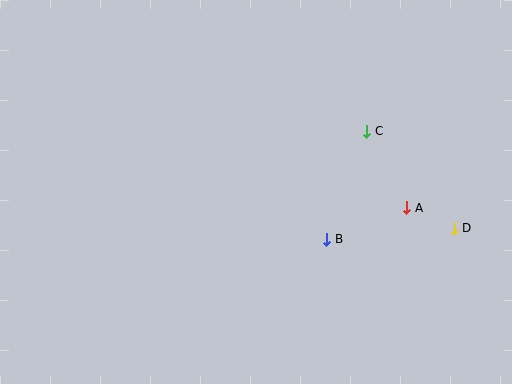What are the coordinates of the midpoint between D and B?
The midpoint between D and B is at (391, 234).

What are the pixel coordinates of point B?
Point B is at (327, 239).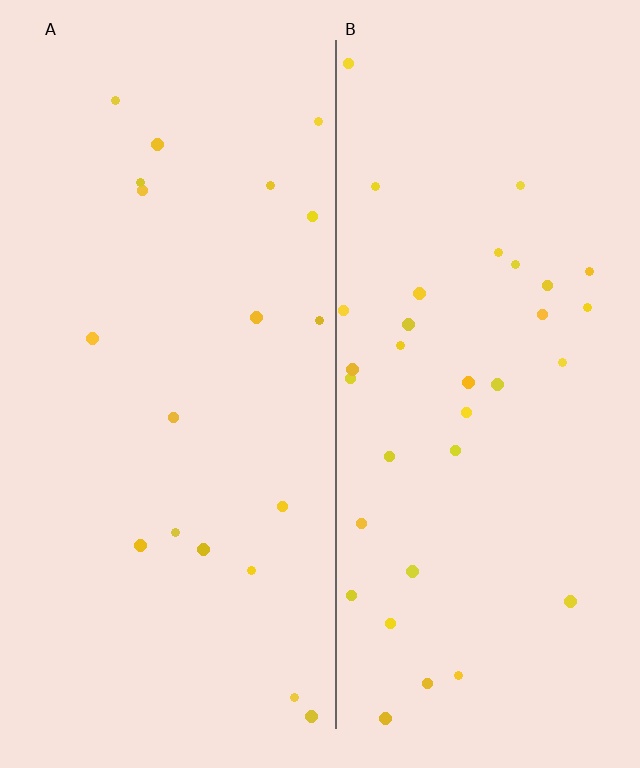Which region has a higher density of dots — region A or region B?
B (the right).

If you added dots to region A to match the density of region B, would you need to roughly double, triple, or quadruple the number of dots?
Approximately double.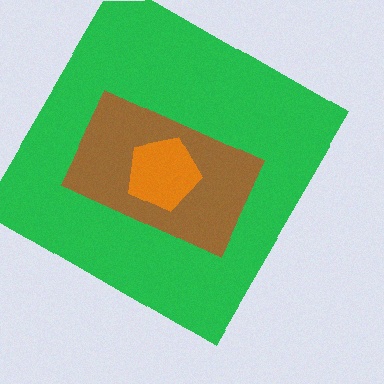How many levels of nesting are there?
3.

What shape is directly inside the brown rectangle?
The orange pentagon.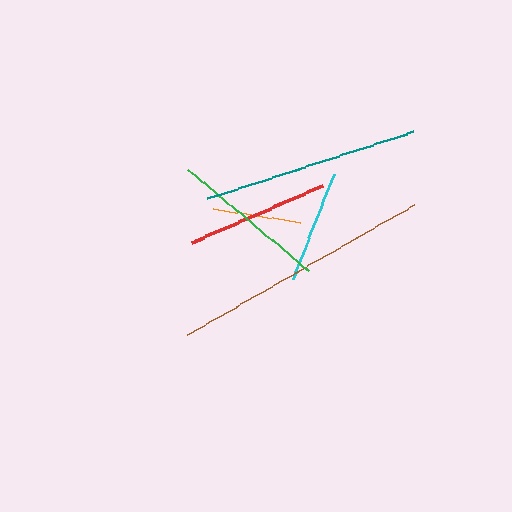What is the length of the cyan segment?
The cyan segment is approximately 113 pixels long.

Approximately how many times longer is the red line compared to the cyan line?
The red line is approximately 1.3 times the length of the cyan line.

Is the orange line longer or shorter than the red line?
The red line is longer than the orange line.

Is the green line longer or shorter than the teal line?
The teal line is longer than the green line.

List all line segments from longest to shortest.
From longest to shortest: brown, teal, green, red, cyan, orange.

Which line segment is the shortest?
The orange line is the shortest at approximately 88 pixels.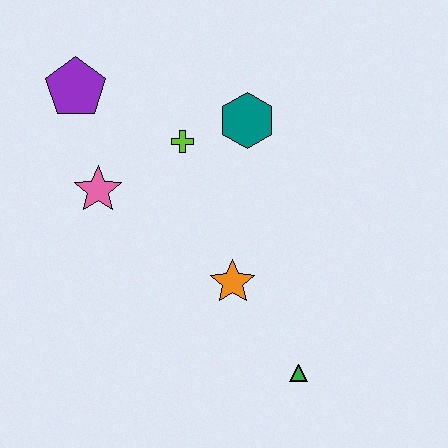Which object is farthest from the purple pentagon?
The green triangle is farthest from the purple pentagon.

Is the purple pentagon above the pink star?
Yes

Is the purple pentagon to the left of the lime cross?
Yes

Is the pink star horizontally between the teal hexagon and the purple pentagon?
Yes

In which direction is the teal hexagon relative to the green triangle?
The teal hexagon is above the green triangle.